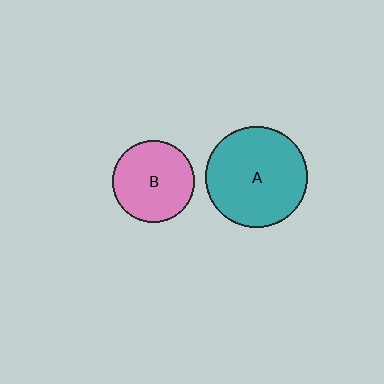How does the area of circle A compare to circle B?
Approximately 1.5 times.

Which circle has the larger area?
Circle A (teal).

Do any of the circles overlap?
No, none of the circles overlap.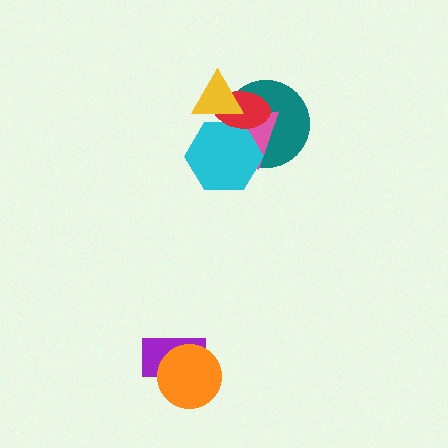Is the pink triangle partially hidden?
Yes, it is partially covered by another shape.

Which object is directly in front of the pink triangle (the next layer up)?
The cyan hexagon is directly in front of the pink triangle.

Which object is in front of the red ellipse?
The yellow triangle is in front of the red ellipse.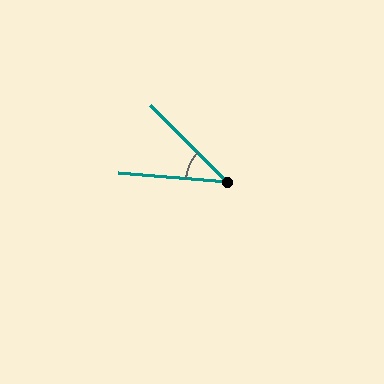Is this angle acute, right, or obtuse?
It is acute.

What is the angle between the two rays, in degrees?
Approximately 41 degrees.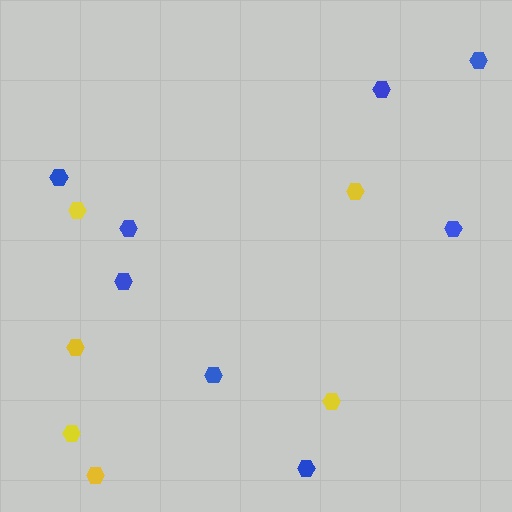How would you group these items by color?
There are 2 groups: one group of yellow hexagons (6) and one group of blue hexagons (8).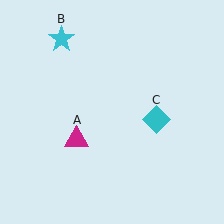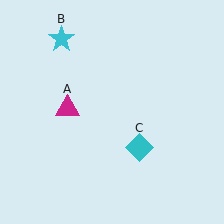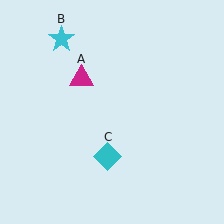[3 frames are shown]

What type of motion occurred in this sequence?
The magenta triangle (object A), cyan diamond (object C) rotated clockwise around the center of the scene.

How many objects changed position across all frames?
2 objects changed position: magenta triangle (object A), cyan diamond (object C).